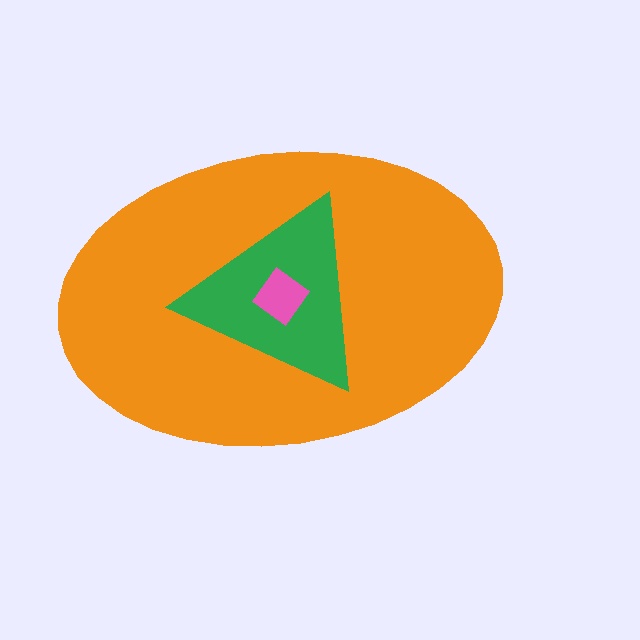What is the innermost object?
The pink diamond.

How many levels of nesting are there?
3.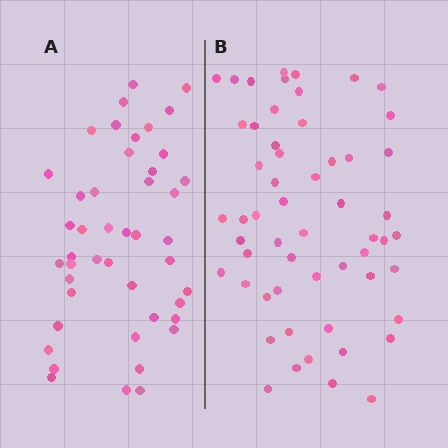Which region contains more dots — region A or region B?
Region B (the right region) has more dots.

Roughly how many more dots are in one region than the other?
Region B has roughly 12 or so more dots than region A.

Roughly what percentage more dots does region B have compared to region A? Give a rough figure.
About 25% more.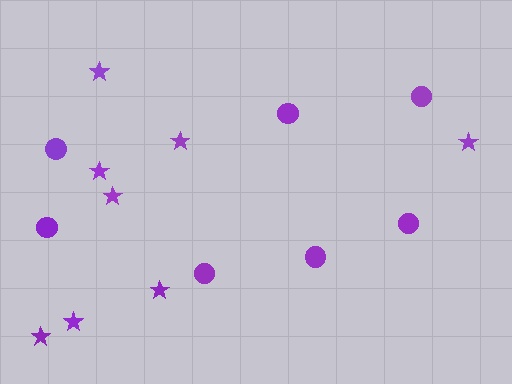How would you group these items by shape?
There are 2 groups: one group of circles (7) and one group of stars (8).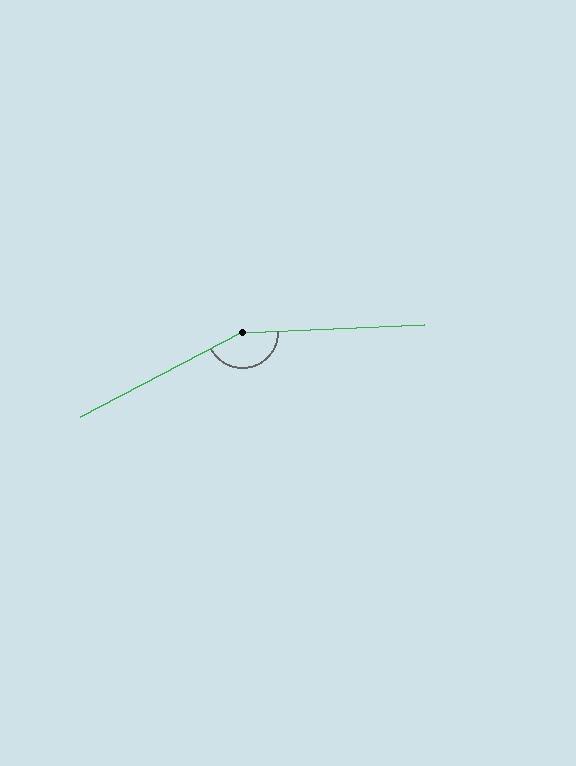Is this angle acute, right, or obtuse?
It is obtuse.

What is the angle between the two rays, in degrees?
Approximately 155 degrees.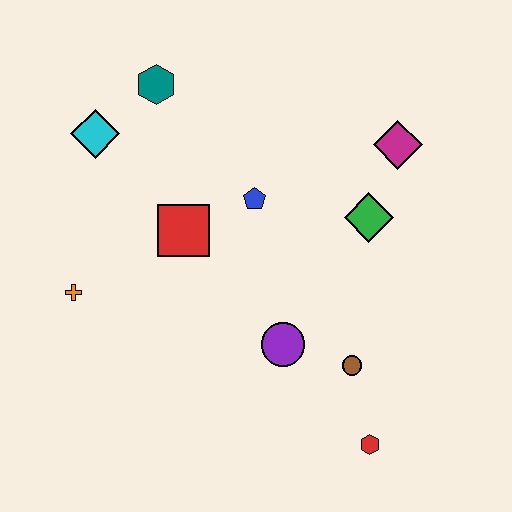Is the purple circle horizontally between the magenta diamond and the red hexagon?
No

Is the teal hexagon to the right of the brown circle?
No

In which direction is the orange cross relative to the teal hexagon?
The orange cross is below the teal hexagon.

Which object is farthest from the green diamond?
The orange cross is farthest from the green diamond.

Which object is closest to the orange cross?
The red square is closest to the orange cross.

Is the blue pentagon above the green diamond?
Yes